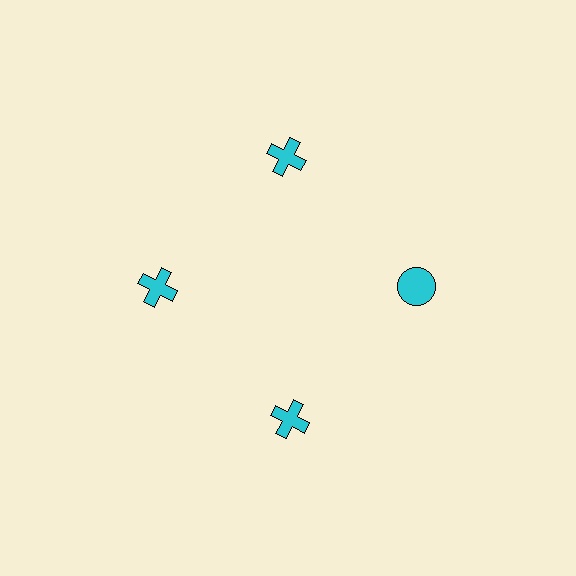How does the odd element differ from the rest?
It has a different shape: circle instead of cross.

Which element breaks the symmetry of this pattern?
The cyan circle at roughly the 3 o'clock position breaks the symmetry. All other shapes are cyan crosses.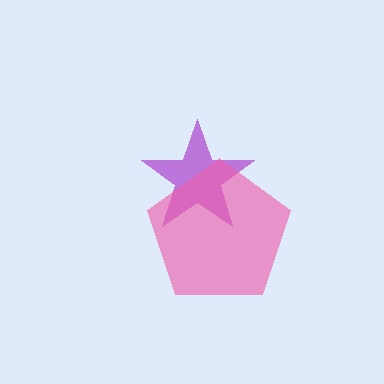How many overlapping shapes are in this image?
There are 2 overlapping shapes in the image.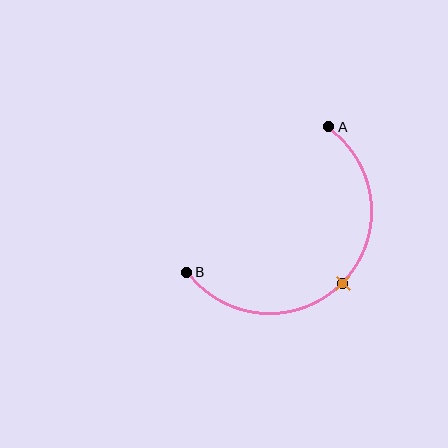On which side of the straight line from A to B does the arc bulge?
The arc bulges below and to the right of the straight line connecting A and B.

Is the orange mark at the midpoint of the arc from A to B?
Yes. The orange mark lies on the arc at equal arc-length from both A and B — it is the arc midpoint.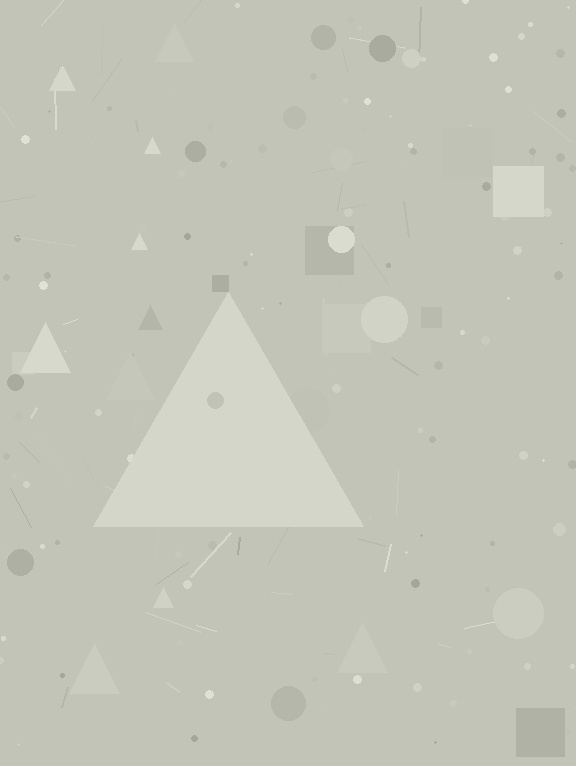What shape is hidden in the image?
A triangle is hidden in the image.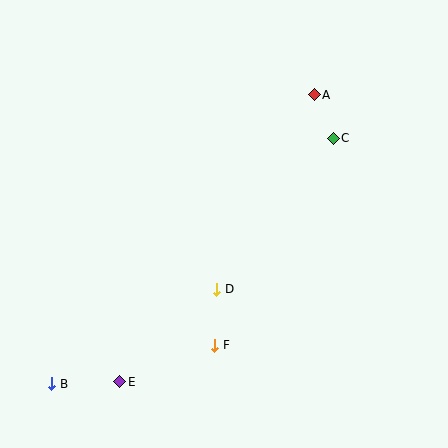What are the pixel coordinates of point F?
Point F is at (215, 345).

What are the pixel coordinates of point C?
Point C is at (333, 138).